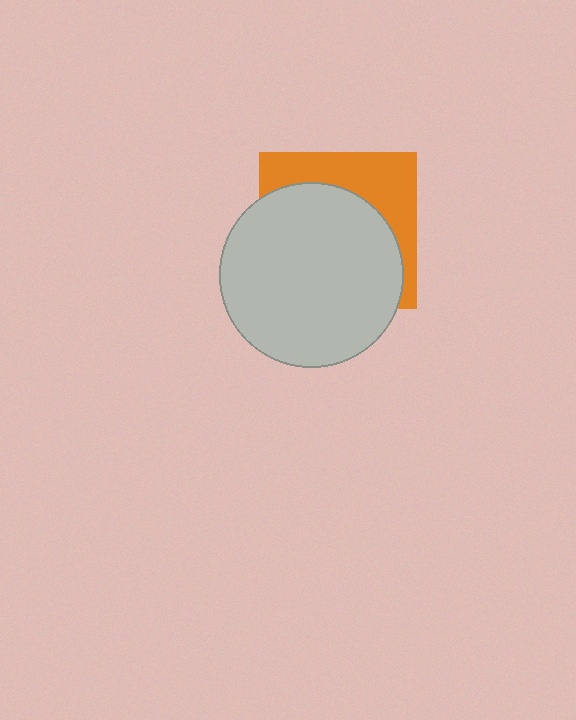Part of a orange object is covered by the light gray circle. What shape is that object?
It is a square.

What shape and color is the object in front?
The object in front is a light gray circle.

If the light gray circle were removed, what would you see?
You would see the complete orange square.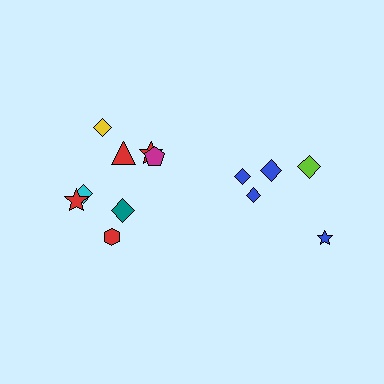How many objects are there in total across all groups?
There are 13 objects.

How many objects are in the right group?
There are 5 objects.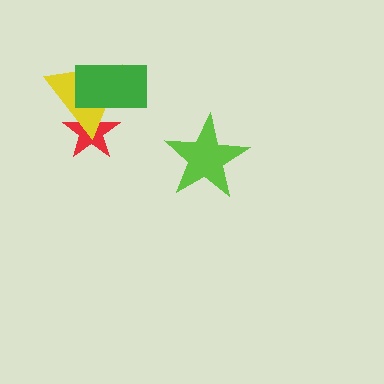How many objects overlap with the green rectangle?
2 objects overlap with the green rectangle.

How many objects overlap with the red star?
2 objects overlap with the red star.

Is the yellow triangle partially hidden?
Yes, it is partially covered by another shape.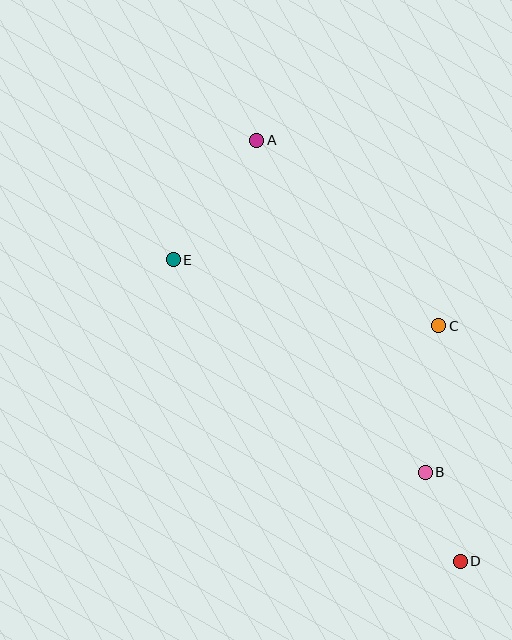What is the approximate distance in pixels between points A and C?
The distance between A and C is approximately 260 pixels.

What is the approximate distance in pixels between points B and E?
The distance between B and E is approximately 330 pixels.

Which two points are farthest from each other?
Points A and D are farthest from each other.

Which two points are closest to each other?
Points B and D are closest to each other.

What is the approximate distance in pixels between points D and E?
The distance between D and E is approximately 416 pixels.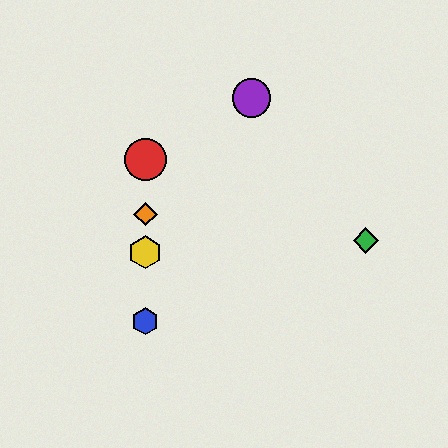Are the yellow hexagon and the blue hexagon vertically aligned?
Yes, both are at x≈145.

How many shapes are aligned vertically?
4 shapes (the red circle, the blue hexagon, the yellow hexagon, the orange diamond) are aligned vertically.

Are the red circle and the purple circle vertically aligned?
No, the red circle is at x≈145 and the purple circle is at x≈251.